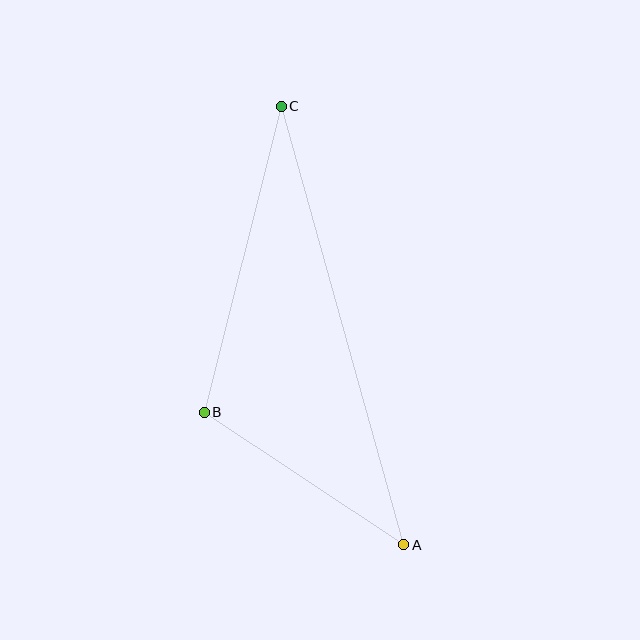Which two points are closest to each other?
Points A and B are closest to each other.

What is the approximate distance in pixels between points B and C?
The distance between B and C is approximately 316 pixels.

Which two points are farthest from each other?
Points A and C are farthest from each other.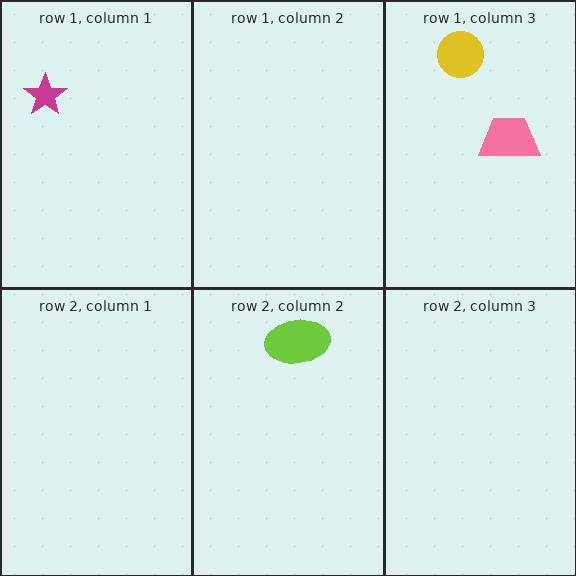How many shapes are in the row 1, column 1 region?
1.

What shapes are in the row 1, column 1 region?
The magenta star.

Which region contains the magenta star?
The row 1, column 1 region.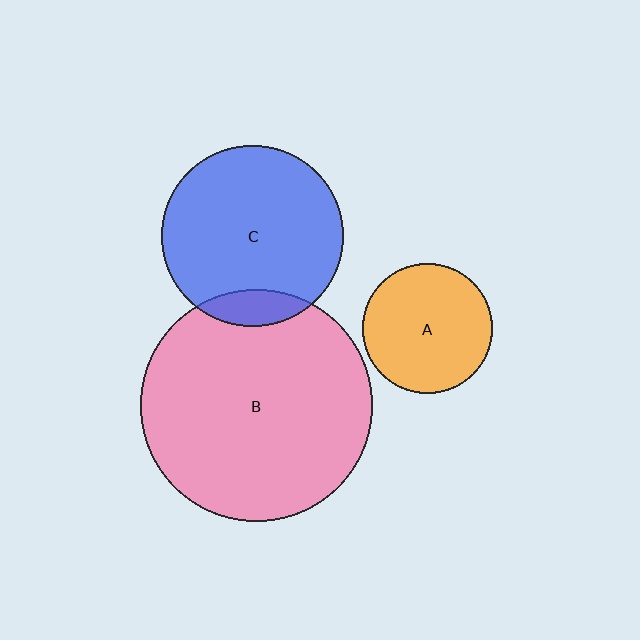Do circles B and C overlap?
Yes.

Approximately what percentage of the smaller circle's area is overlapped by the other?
Approximately 10%.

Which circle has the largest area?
Circle B (pink).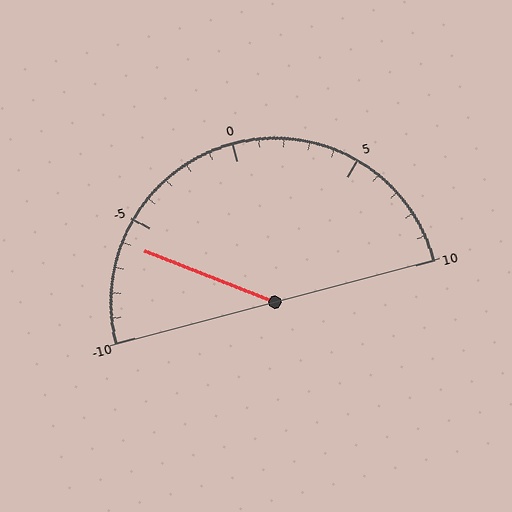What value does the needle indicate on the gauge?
The needle indicates approximately -6.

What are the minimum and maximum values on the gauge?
The gauge ranges from -10 to 10.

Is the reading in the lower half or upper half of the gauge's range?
The reading is in the lower half of the range (-10 to 10).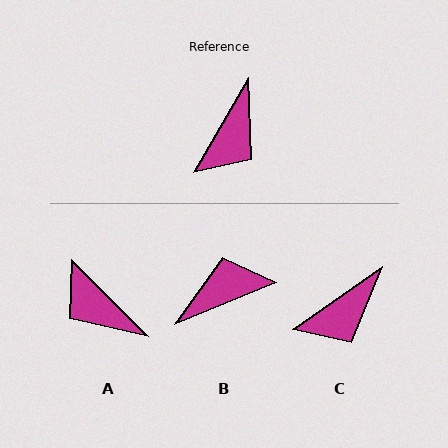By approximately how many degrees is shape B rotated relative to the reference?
Approximately 142 degrees counter-clockwise.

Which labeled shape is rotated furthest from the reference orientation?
B, about 142 degrees away.